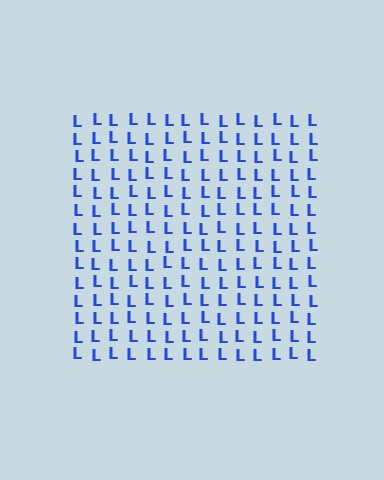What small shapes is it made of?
It is made of small letter L's.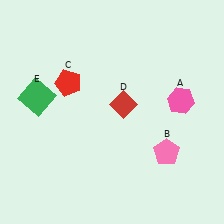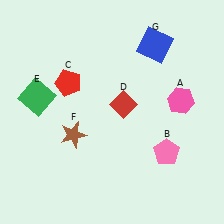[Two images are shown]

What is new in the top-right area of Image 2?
A blue square (G) was added in the top-right area of Image 2.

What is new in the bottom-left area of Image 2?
A brown star (F) was added in the bottom-left area of Image 2.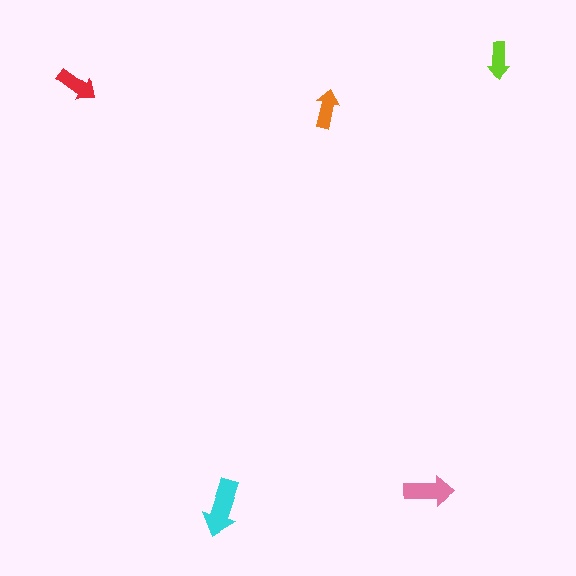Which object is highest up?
The lime arrow is topmost.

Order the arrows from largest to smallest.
the cyan one, the pink one, the red one, the orange one, the lime one.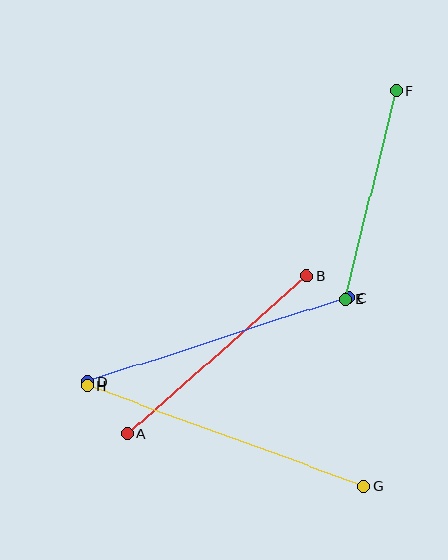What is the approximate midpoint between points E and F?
The midpoint is at approximately (371, 195) pixels.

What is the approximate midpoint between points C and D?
The midpoint is at approximately (218, 339) pixels.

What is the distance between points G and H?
The distance is approximately 294 pixels.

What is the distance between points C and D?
The distance is approximately 274 pixels.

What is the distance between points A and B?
The distance is approximately 239 pixels.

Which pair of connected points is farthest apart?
Points G and H are farthest apart.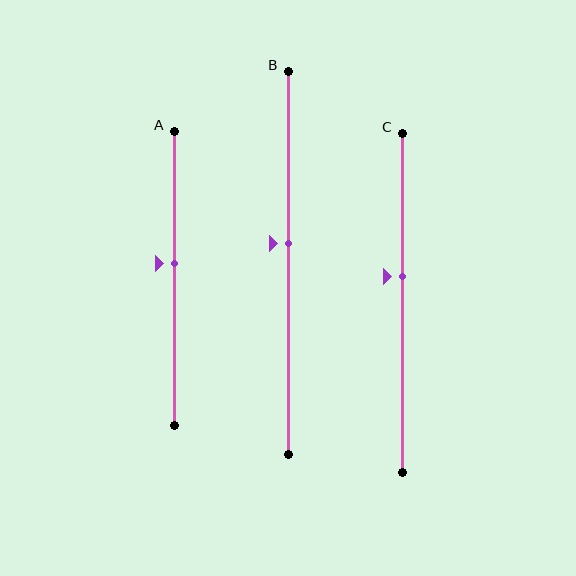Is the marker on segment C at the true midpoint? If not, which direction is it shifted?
No, the marker on segment C is shifted upward by about 8% of the segment length.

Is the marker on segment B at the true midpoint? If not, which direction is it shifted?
No, the marker on segment B is shifted upward by about 5% of the segment length.